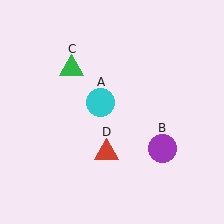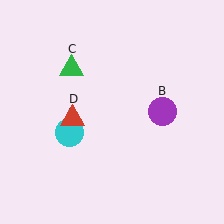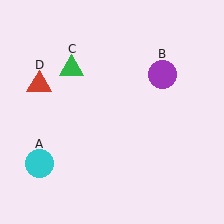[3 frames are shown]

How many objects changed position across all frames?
3 objects changed position: cyan circle (object A), purple circle (object B), red triangle (object D).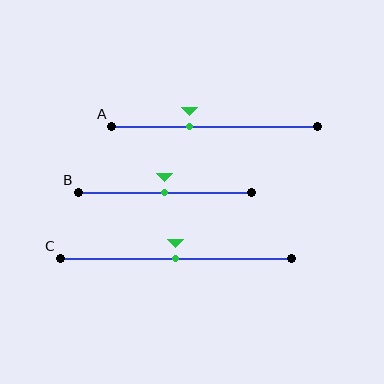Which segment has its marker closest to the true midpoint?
Segment B has its marker closest to the true midpoint.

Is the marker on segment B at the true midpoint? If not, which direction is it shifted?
Yes, the marker on segment B is at the true midpoint.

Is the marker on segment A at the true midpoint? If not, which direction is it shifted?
No, the marker on segment A is shifted to the left by about 12% of the segment length.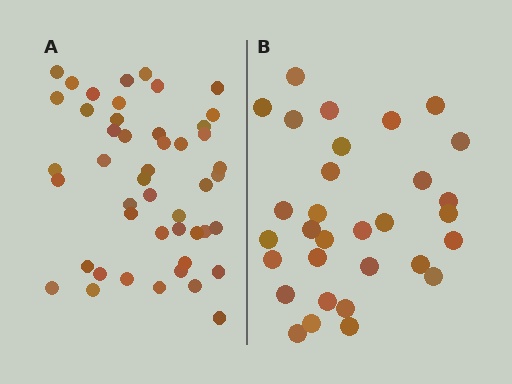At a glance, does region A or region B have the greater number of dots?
Region A (the left region) has more dots.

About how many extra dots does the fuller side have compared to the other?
Region A has approximately 15 more dots than region B.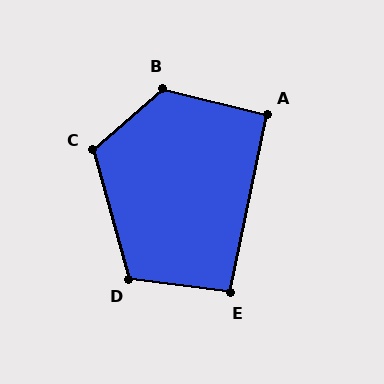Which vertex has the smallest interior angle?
A, at approximately 93 degrees.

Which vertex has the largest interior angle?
B, at approximately 125 degrees.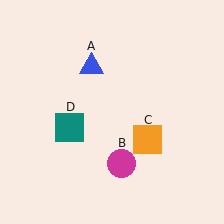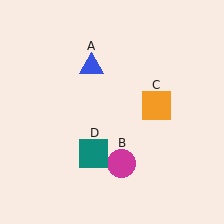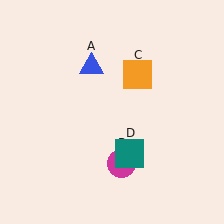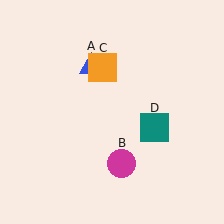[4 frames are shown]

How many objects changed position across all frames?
2 objects changed position: orange square (object C), teal square (object D).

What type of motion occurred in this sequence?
The orange square (object C), teal square (object D) rotated counterclockwise around the center of the scene.